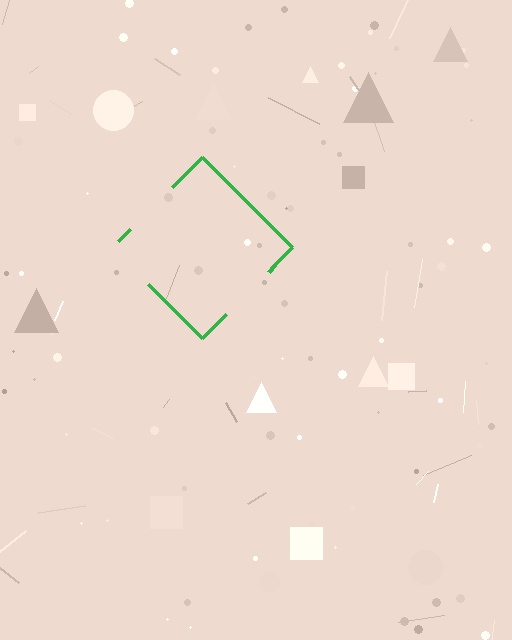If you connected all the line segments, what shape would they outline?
They would outline a diamond.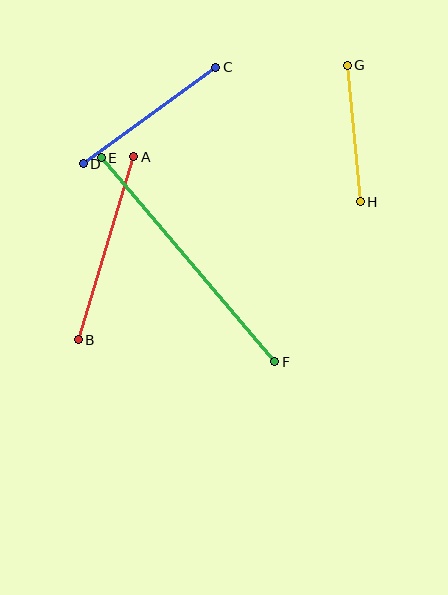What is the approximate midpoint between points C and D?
The midpoint is at approximately (150, 115) pixels.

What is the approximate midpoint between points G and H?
The midpoint is at approximately (354, 134) pixels.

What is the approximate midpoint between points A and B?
The midpoint is at approximately (106, 248) pixels.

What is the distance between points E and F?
The distance is approximately 268 pixels.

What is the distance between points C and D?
The distance is approximately 164 pixels.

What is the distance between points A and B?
The distance is approximately 192 pixels.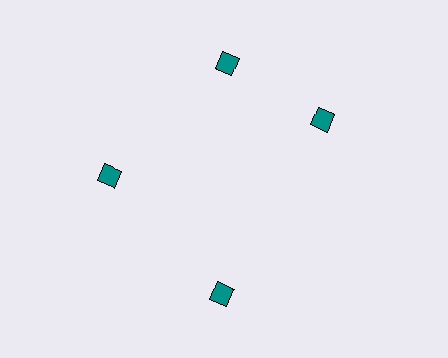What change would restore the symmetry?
The symmetry would be restored by rotating it back into even spacing with its neighbors so that all 4 diamonds sit at equal angles and equal distance from the center.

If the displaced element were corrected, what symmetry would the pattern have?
It would have 4-fold rotational symmetry — the pattern would map onto itself every 90 degrees.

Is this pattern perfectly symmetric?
No. The 4 teal diamonds are arranged in a ring, but one element near the 3 o'clock position is rotated out of alignment along the ring, breaking the 4-fold rotational symmetry.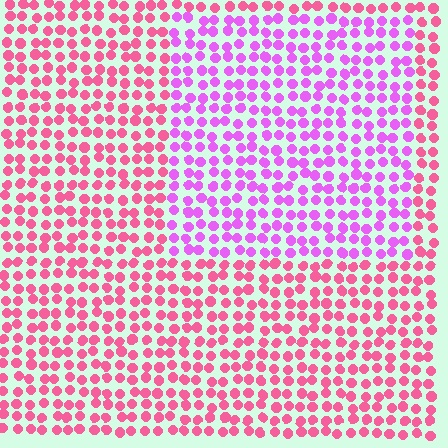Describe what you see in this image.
The image is filled with small pink elements in a uniform arrangement. A rectangle-shaped region is visible where the elements are tinted to a slightly different hue, forming a subtle color boundary.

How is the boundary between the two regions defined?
The boundary is defined purely by a slight shift in hue (about 41 degrees). Spacing, size, and orientation are identical on both sides.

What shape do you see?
I see a rectangle.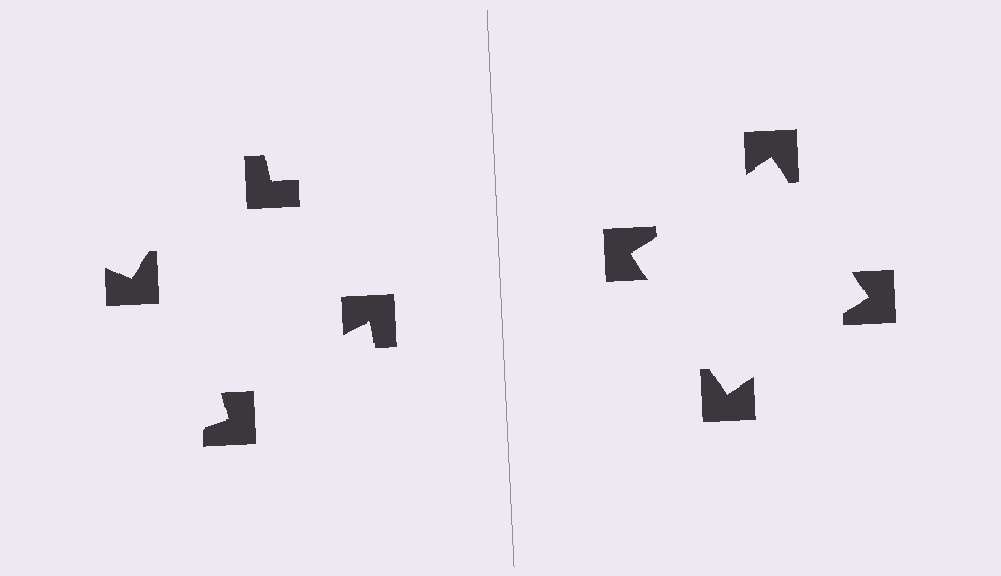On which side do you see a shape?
An illusory square appears on the right side. On the left side the wedge cuts are rotated, so no coherent shape forms.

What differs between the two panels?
The notched squares are positioned identically on both sides; only the wedge orientations differ. On the right they align to a square; on the left they are misaligned.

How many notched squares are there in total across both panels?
8 — 4 on each side.